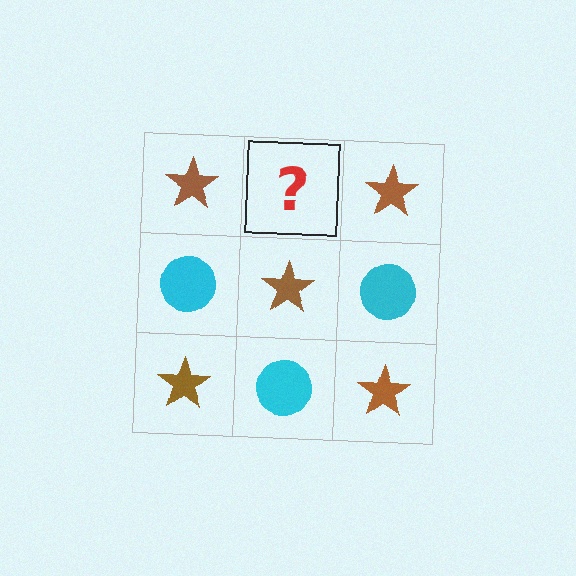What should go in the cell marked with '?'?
The missing cell should contain a cyan circle.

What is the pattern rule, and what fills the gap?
The rule is that it alternates brown star and cyan circle in a checkerboard pattern. The gap should be filled with a cyan circle.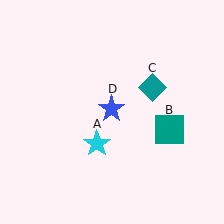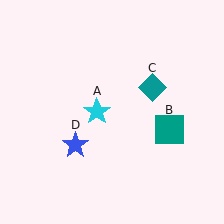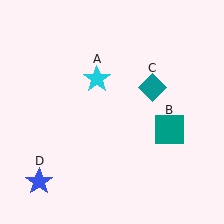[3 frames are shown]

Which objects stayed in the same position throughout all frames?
Teal square (object B) and teal diamond (object C) remained stationary.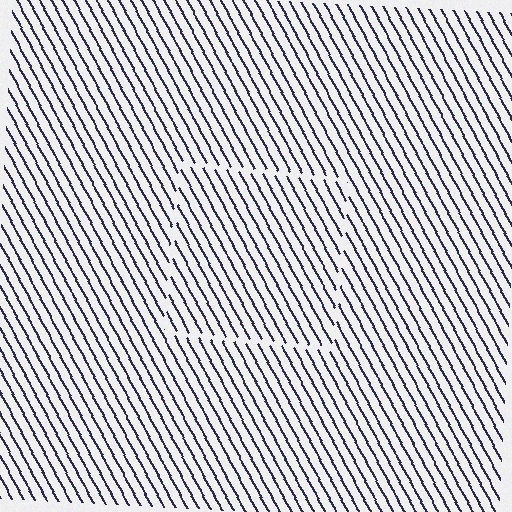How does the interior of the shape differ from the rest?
The interior of the shape contains the same grating, shifted by half a period — the contour is defined by the phase discontinuity where line-ends from the inner and outer gratings abut.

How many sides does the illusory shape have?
4 sides — the line-ends trace a square.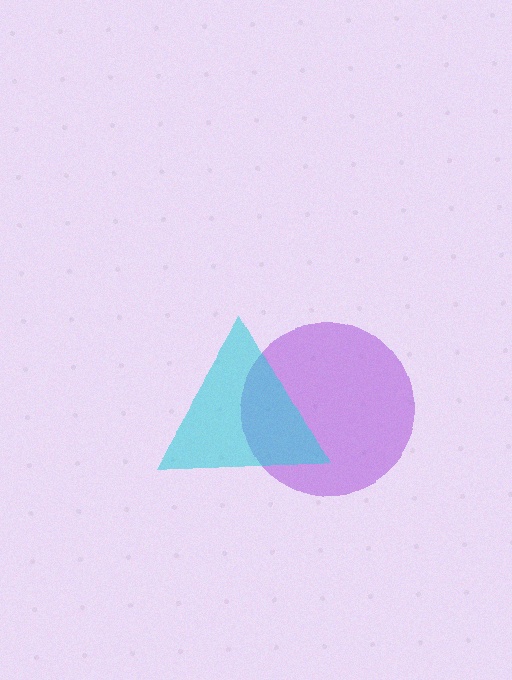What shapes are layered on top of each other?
The layered shapes are: a purple circle, a cyan triangle.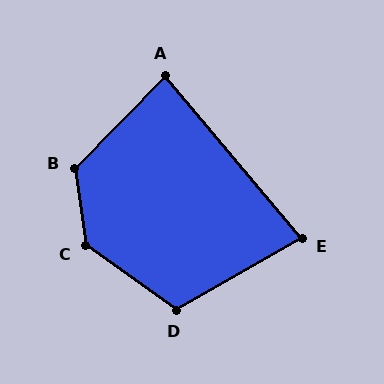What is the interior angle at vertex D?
Approximately 115 degrees (obtuse).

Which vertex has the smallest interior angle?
E, at approximately 80 degrees.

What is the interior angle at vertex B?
Approximately 128 degrees (obtuse).